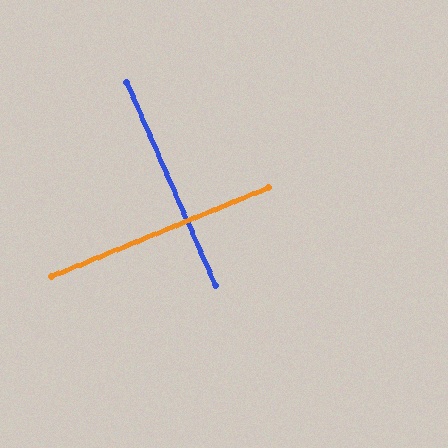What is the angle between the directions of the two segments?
Approximately 89 degrees.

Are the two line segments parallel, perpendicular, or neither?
Perpendicular — they meet at approximately 89°.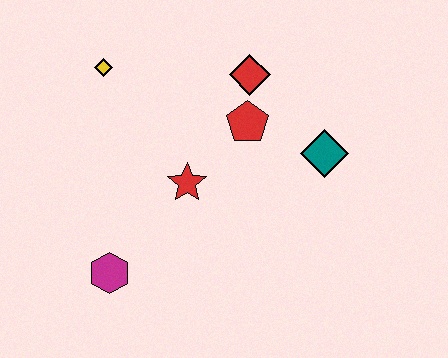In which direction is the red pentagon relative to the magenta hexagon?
The red pentagon is above the magenta hexagon.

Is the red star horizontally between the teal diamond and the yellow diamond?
Yes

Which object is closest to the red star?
The red pentagon is closest to the red star.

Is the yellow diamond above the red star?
Yes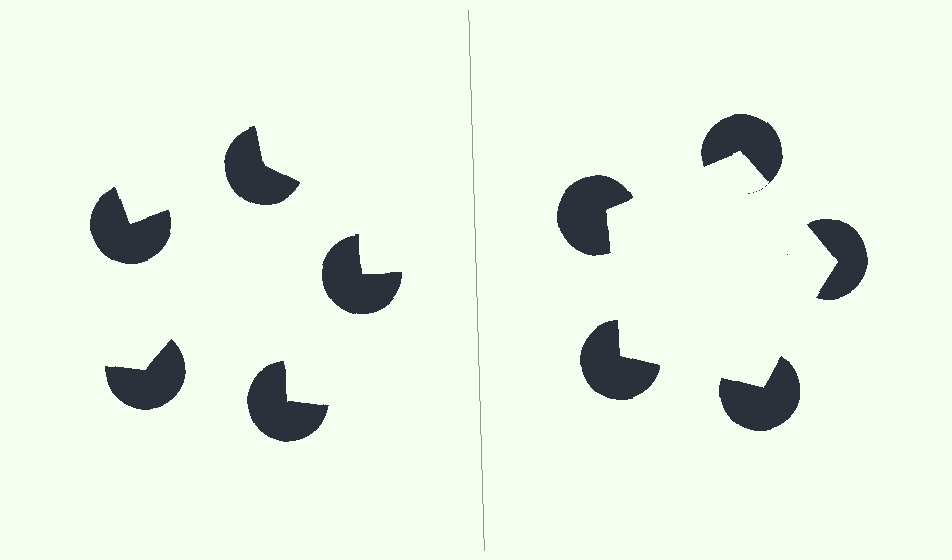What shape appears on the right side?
An illusory pentagon.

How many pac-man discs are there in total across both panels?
10 — 5 on each side.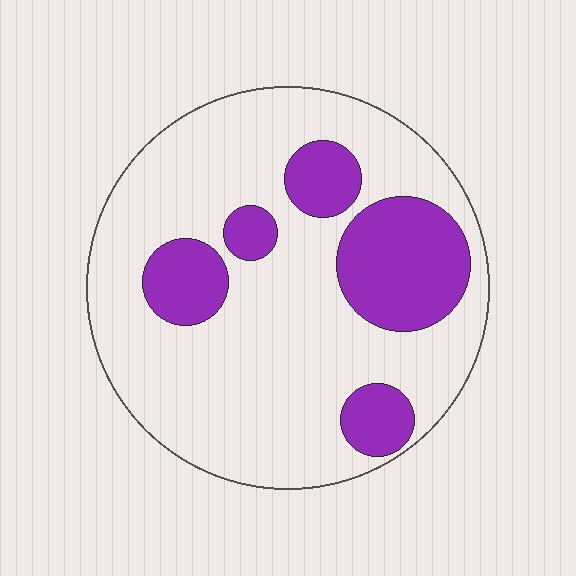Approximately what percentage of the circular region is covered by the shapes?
Approximately 25%.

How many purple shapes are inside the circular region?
5.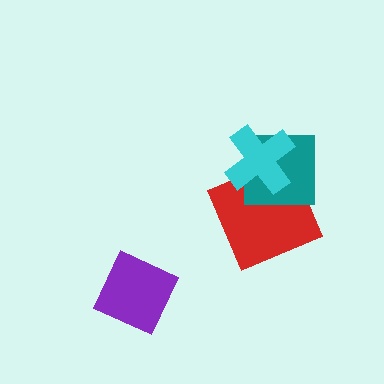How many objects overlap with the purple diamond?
0 objects overlap with the purple diamond.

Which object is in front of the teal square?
The cyan cross is in front of the teal square.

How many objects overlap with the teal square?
2 objects overlap with the teal square.